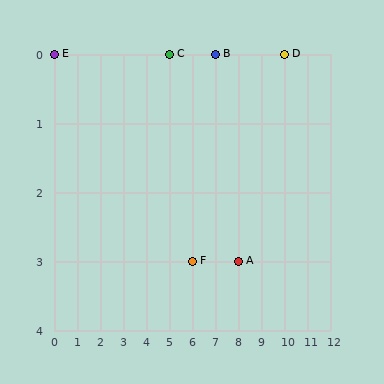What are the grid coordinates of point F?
Point F is at grid coordinates (6, 3).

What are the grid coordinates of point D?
Point D is at grid coordinates (10, 0).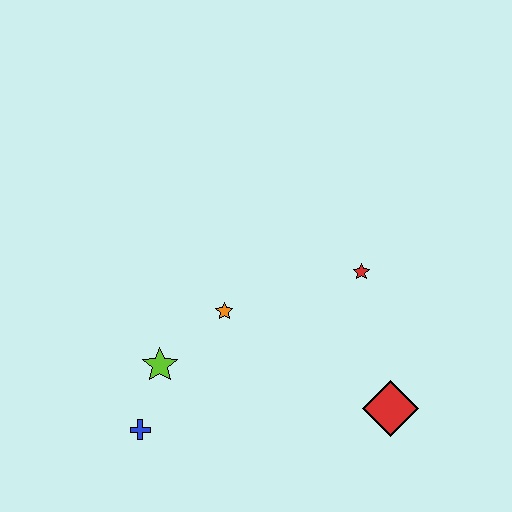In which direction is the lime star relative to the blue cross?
The lime star is above the blue cross.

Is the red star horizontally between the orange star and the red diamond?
Yes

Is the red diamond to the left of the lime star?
No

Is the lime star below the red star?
Yes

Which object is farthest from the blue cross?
The red star is farthest from the blue cross.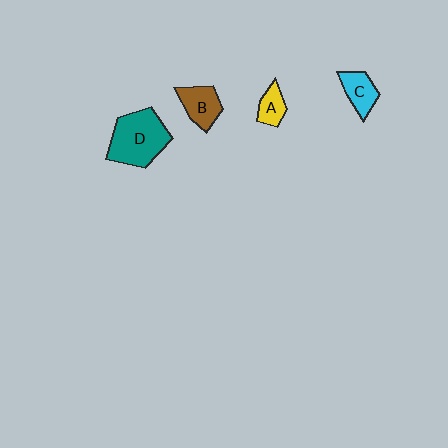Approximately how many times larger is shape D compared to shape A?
Approximately 3.0 times.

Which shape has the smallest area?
Shape A (yellow).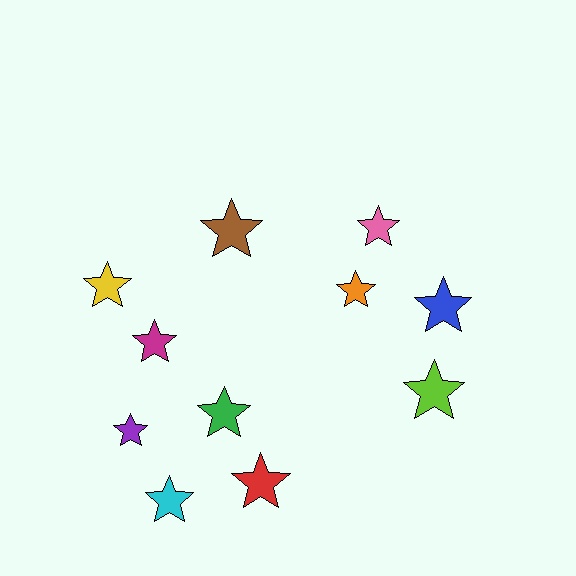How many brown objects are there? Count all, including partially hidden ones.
There is 1 brown object.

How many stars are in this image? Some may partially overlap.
There are 11 stars.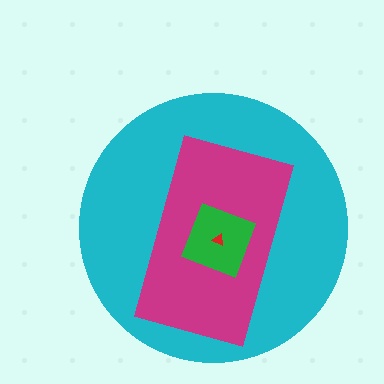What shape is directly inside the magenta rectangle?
The green square.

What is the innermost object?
The red triangle.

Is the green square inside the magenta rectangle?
Yes.